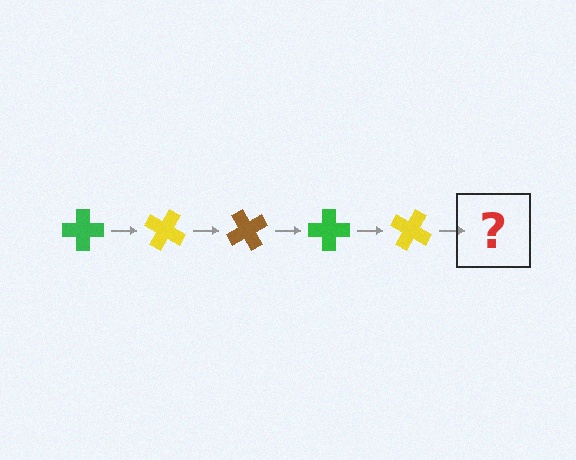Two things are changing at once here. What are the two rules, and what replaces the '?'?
The two rules are that it rotates 30 degrees each step and the color cycles through green, yellow, and brown. The '?' should be a brown cross, rotated 150 degrees from the start.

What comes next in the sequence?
The next element should be a brown cross, rotated 150 degrees from the start.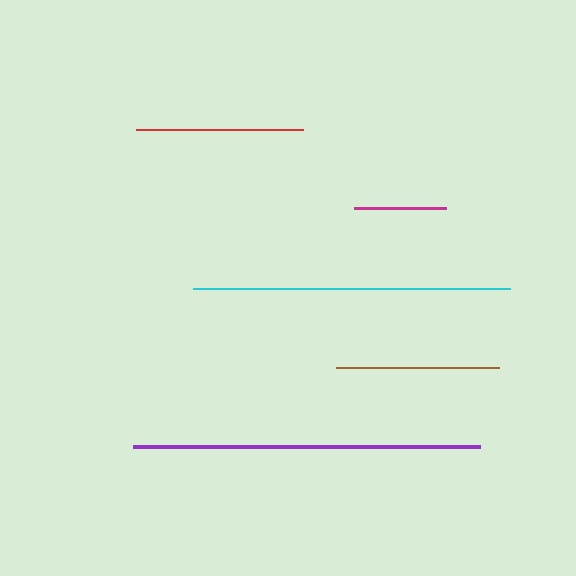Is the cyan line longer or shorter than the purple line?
The purple line is longer than the cyan line.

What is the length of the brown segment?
The brown segment is approximately 163 pixels long.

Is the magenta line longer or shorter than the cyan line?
The cyan line is longer than the magenta line.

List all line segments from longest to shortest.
From longest to shortest: purple, cyan, red, brown, magenta.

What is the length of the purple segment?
The purple segment is approximately 348 pixels long.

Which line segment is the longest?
The purple line is the longest at approximately 348 pixels.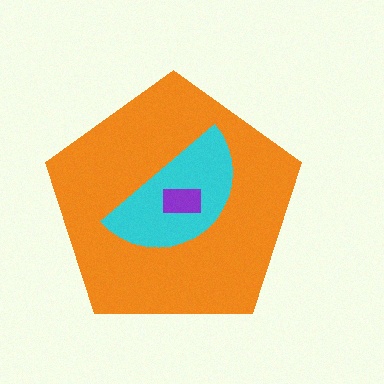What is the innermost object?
The purple rectangle.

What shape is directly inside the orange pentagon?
The cyan semicircle.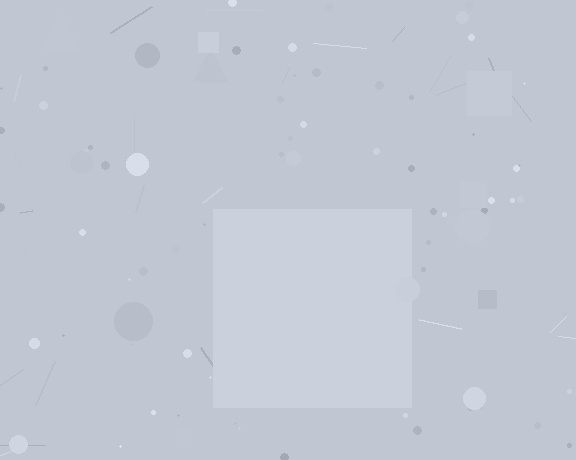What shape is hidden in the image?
A square is hidden in the image.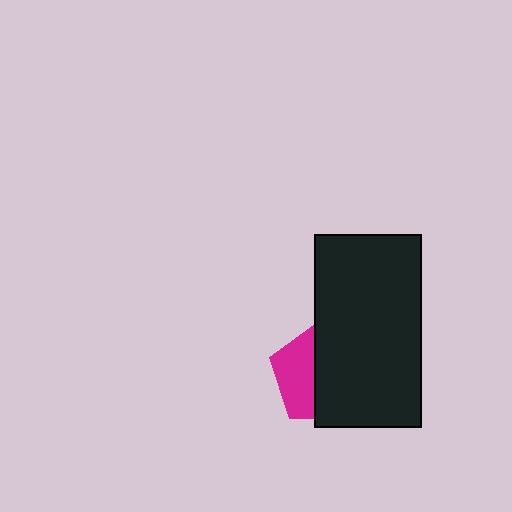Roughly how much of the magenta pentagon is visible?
A small part of it is visible (roughly 39%).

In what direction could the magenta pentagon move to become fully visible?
The magenta pentagon could move left. That would shift it out from behind the black rectangle entirely.